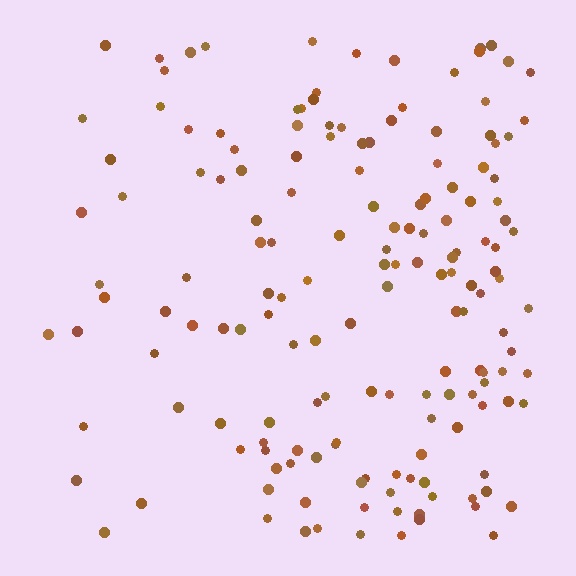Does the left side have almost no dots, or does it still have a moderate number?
Still a moderate number, just noticeably fewer than the right.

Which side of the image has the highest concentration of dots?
The right.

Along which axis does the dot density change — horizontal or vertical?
Horizontal.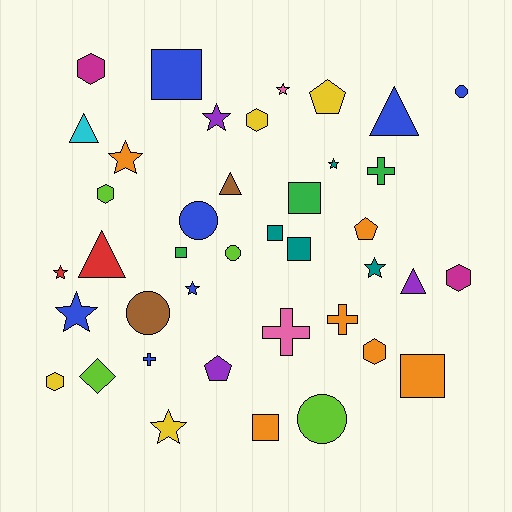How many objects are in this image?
There are 40 objects.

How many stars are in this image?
There are 9 stars.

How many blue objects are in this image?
There are 7 blue objects.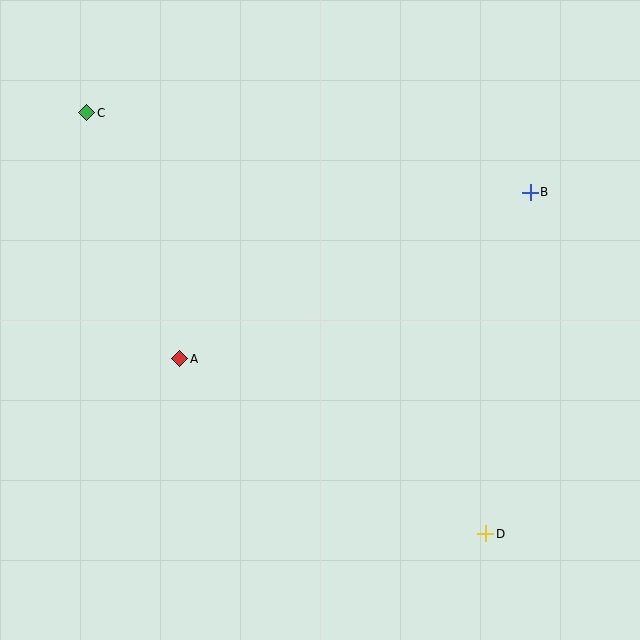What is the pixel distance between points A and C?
The distance between A and C is 263 pixels.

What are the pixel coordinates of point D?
Point D is at (486, 534).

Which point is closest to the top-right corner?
Point B is closest to the top-right corner.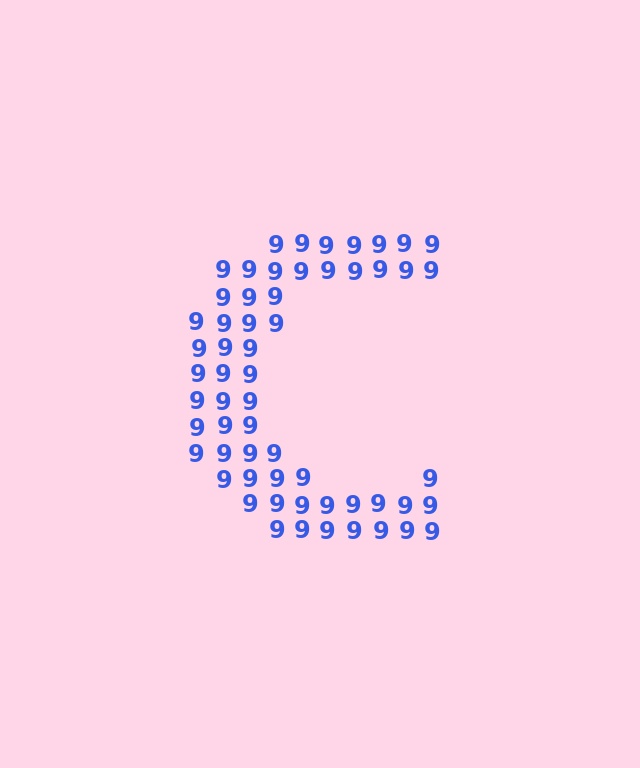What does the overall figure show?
The overall figure shows the letter C.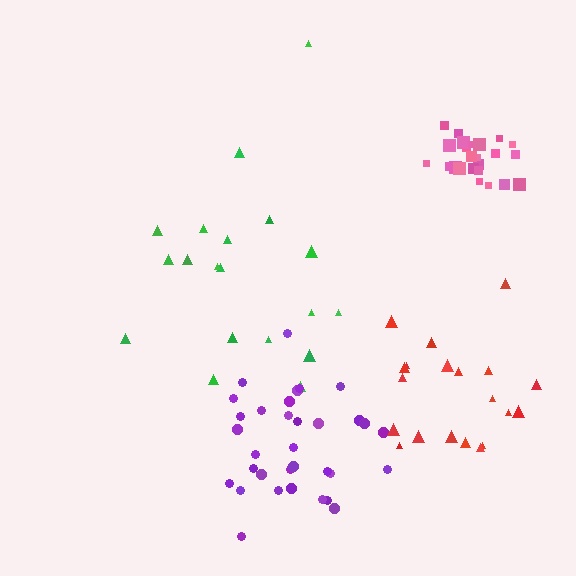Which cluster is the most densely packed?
Pink.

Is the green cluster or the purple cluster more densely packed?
Purple.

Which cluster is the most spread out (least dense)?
Green.